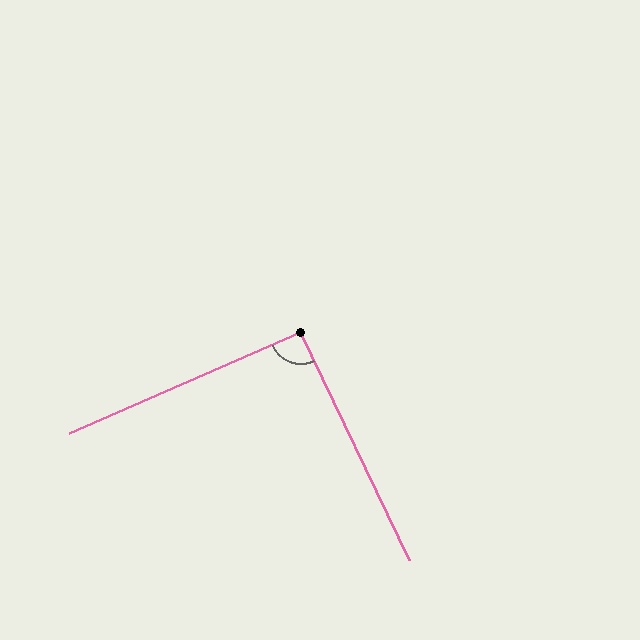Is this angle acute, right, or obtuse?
It is approximately a right angle.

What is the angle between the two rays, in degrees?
Approximately 92 degrees.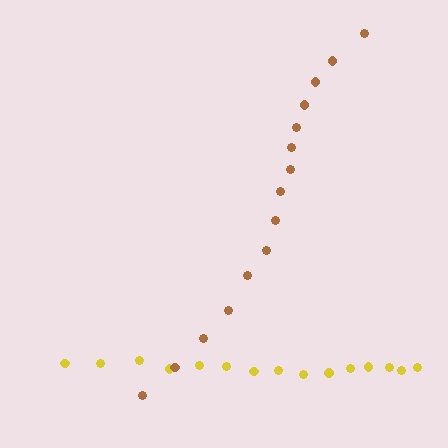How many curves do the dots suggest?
There are 2 distinct paths.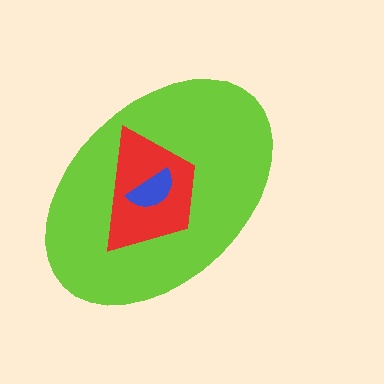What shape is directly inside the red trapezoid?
The blue semicircle.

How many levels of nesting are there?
3.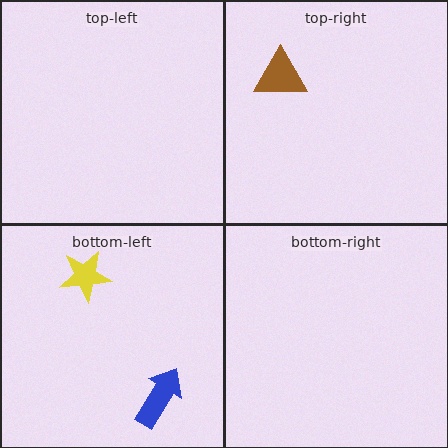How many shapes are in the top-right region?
1.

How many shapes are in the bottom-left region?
2.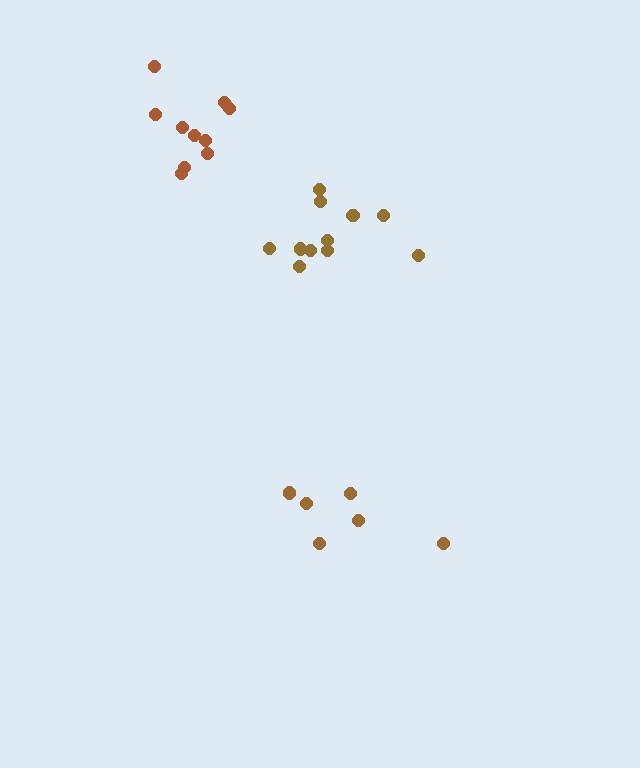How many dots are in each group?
Group 1: 6 dots, Group 2: 11 dots, Group 3: 10 dots (27 total).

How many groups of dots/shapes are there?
There are 3 groups.